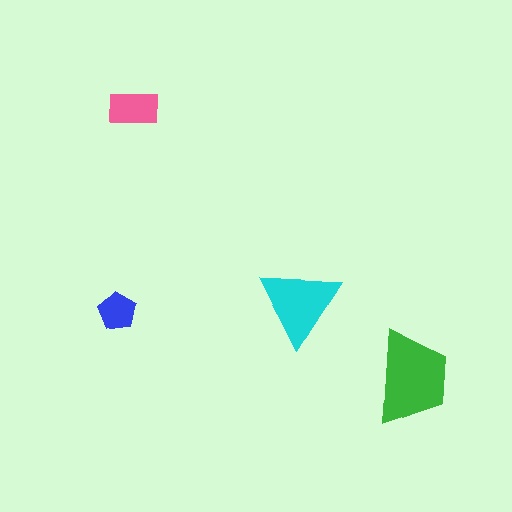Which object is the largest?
The green trapezoid.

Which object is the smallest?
The blue pentagon.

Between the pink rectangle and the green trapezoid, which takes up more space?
The green trapezoid.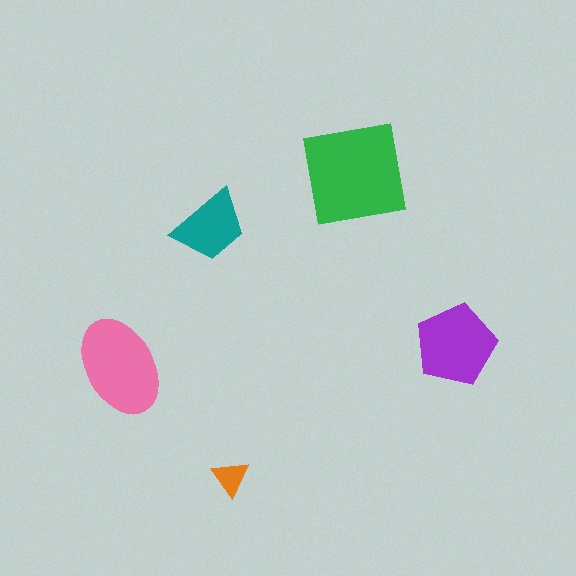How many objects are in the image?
There are 5 objects in the image.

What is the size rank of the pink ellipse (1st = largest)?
2nd.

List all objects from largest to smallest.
The green square, the pink ellipse, the purple pentagon, the teal trapezoid, the orange triangle.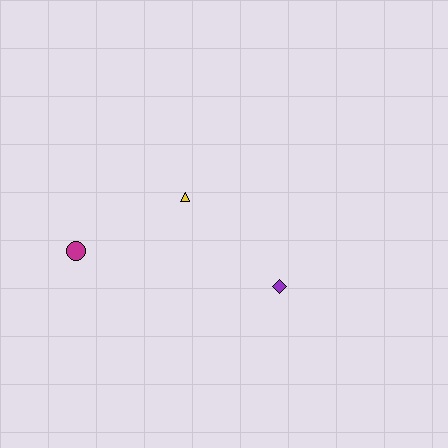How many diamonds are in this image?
There is 1 diamond.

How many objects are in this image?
There are 3 objects.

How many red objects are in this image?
There are no red objects.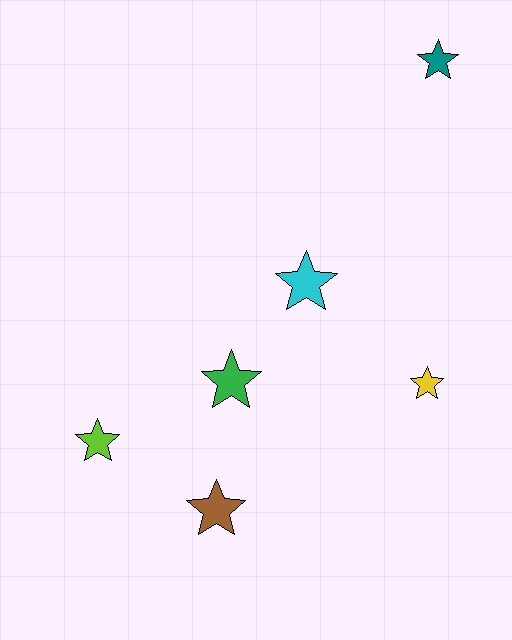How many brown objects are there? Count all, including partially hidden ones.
There is 1 brown object.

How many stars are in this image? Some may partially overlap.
There are 6 stars.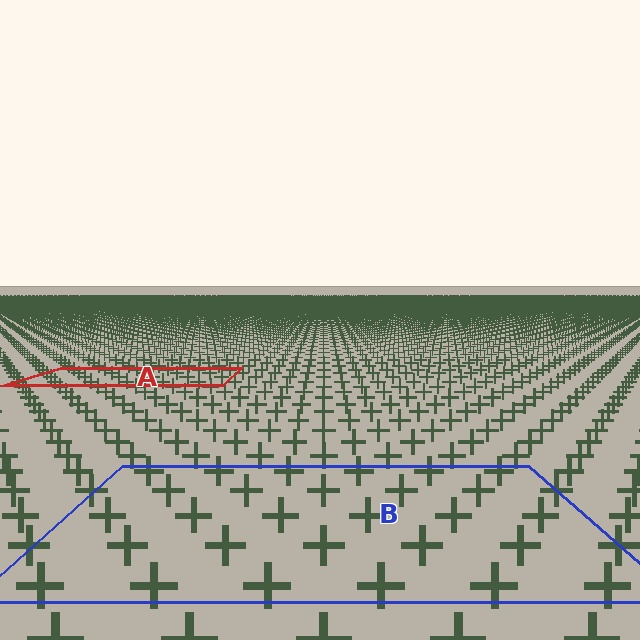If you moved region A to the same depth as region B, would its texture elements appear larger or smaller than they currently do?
They would appear larger. At a closer depth, the same texture elements are projected at a bigger on-screen size.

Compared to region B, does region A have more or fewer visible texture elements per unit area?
Region A has more texture elements per unit area — they are packed more densely because it is farther away.